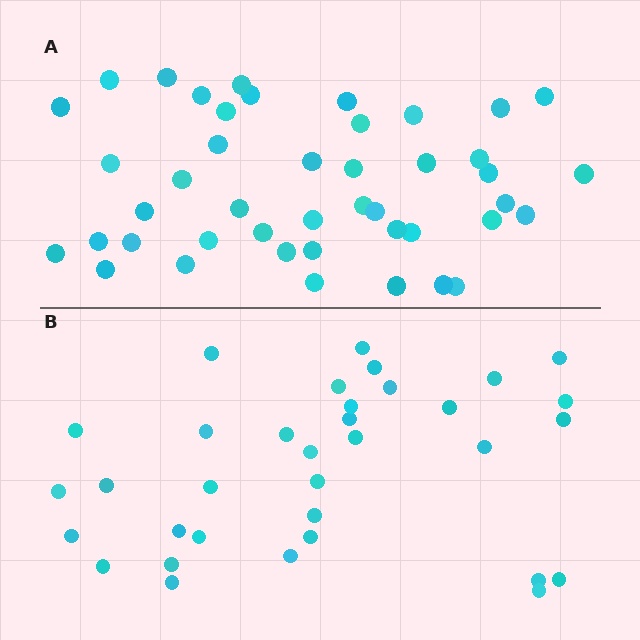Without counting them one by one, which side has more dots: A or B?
Region A (the top region) has more dots.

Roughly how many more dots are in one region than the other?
Region A has roughly 10 or so more dots than region B.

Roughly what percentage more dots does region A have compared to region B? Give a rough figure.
About 30% more.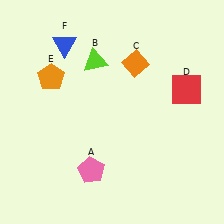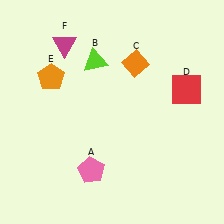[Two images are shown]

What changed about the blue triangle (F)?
In Image 1, F is blue. In Image 2, it changed to magenta.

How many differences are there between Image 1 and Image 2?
There is 1 difference between the two images.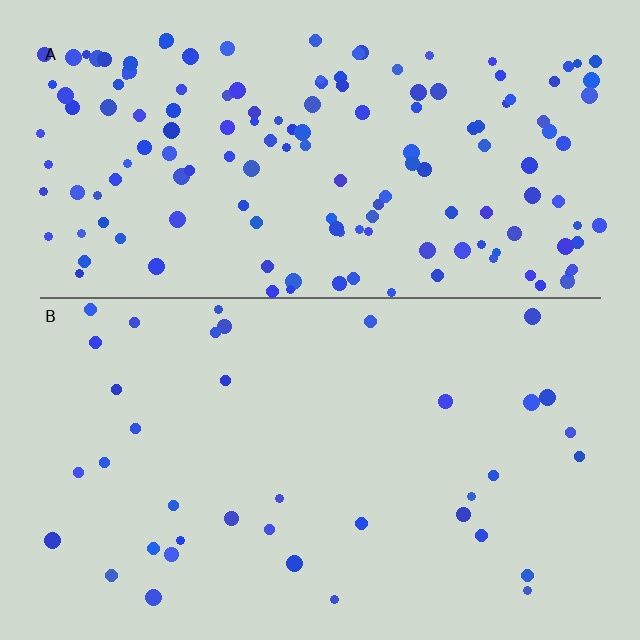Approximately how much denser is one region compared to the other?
Approximately 4.1× — region A over region B.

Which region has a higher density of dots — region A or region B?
A (the top).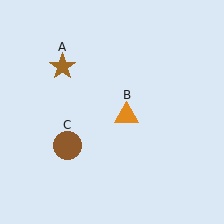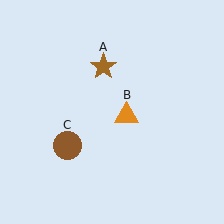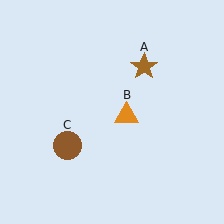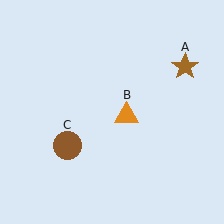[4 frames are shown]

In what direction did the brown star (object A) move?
The brown star (object A) moved right.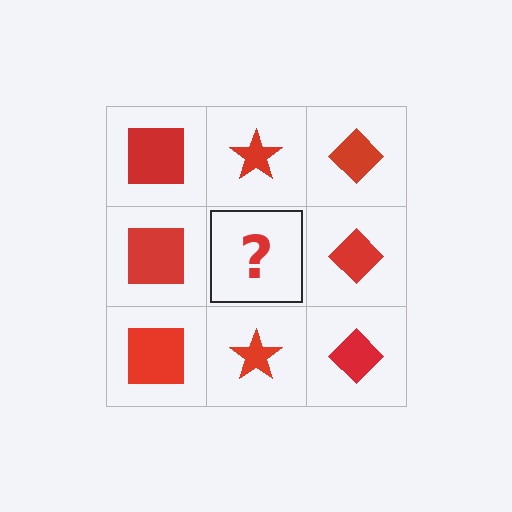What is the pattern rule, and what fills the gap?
The rule is that each column has a consistent shape. The gap should be filled with a red star.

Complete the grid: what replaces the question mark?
The question mark should be replaced with a red star.